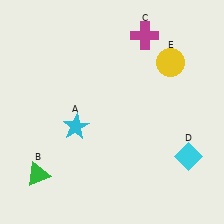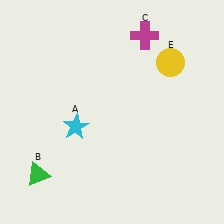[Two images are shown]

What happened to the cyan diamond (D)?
The cyan diamond (D) was removed in Image 2. It was in the bottom-right area of Image 1.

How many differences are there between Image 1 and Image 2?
There is 1 difference between the two images.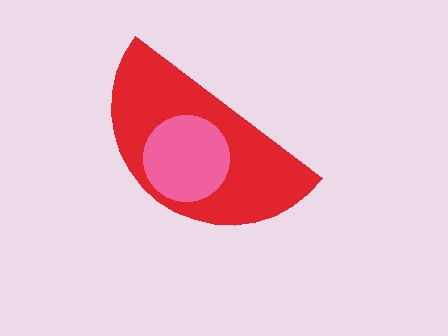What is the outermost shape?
The red semicircle.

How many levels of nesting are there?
2.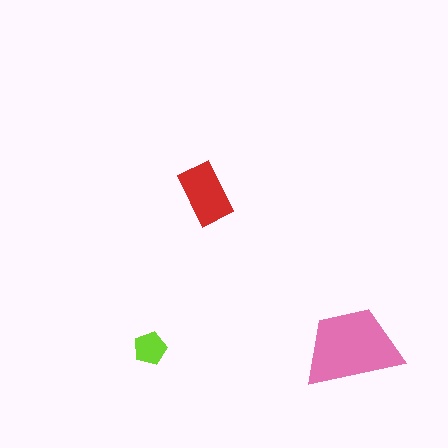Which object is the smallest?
The lime pentagon.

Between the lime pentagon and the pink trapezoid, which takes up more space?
The pink trapezoid.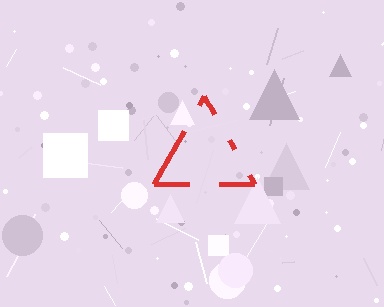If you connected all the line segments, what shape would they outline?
They would outline a triangle.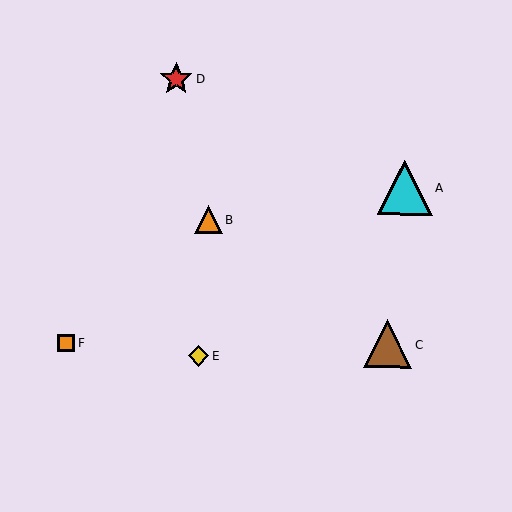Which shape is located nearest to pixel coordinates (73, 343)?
The orange square (labeled F) at (66, 344) is nearest to that location.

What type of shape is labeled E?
Shape E is a yellow diamond.